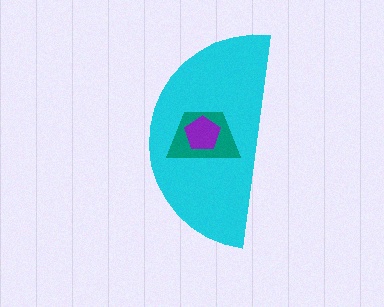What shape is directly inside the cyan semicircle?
The teal trapezoid.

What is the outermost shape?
The cyan semicircle.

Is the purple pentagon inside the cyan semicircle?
Yes.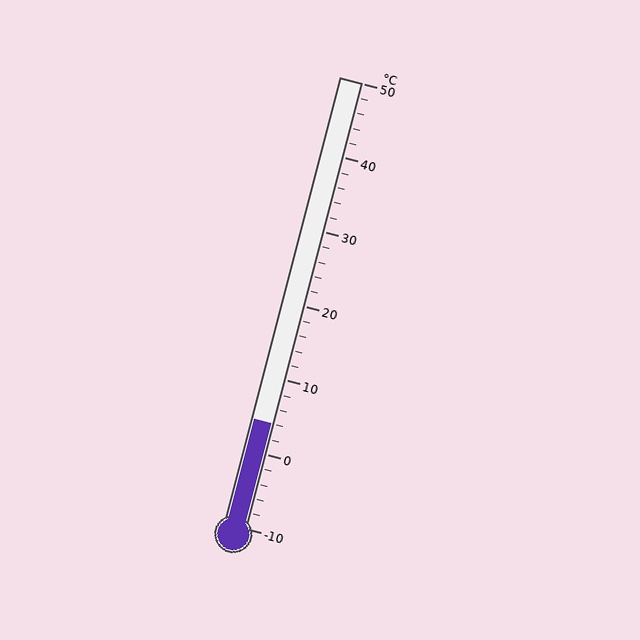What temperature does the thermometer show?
The thermometer shows approximately 4°C.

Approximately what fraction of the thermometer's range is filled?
The thermometer is filled to approximately 25% of its range.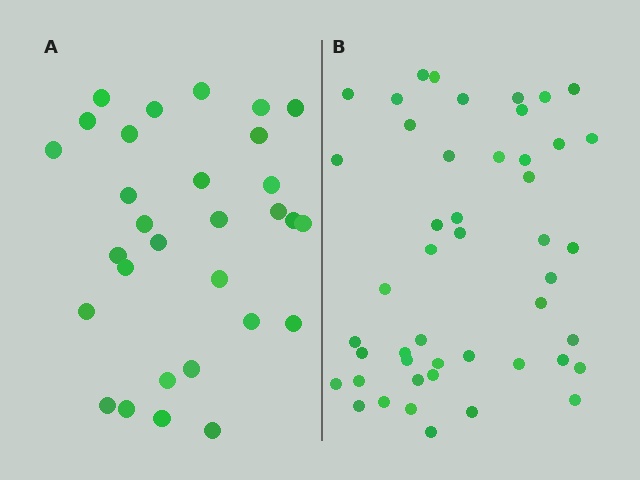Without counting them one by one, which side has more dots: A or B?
Region B (the right region) has more dots.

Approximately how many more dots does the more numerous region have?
Region B has approximately 15 more dots than region A.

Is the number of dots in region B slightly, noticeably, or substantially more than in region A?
Region B has substantially more. The ratio is roughly 1.6 to 1.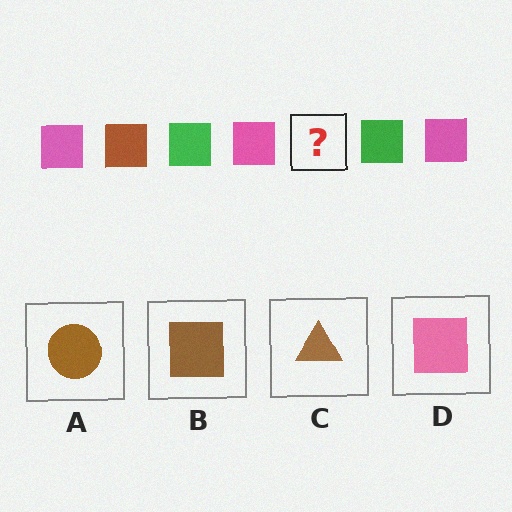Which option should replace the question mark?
Option B.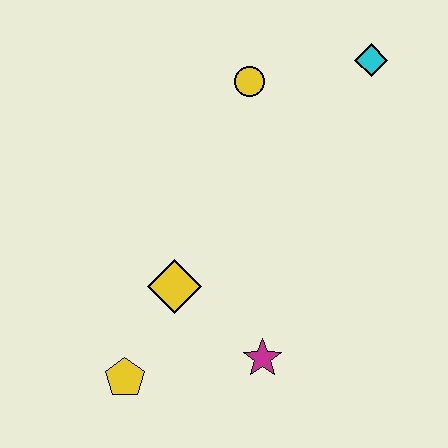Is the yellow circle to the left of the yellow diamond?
No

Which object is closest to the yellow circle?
The cyan diamond is closest to the yellow circle.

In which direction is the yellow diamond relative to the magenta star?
The yellow diamond is to the left of the magenta star.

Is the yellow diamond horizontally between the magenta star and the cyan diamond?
No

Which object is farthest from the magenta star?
The cyan diamond is farthest from the magenta star.